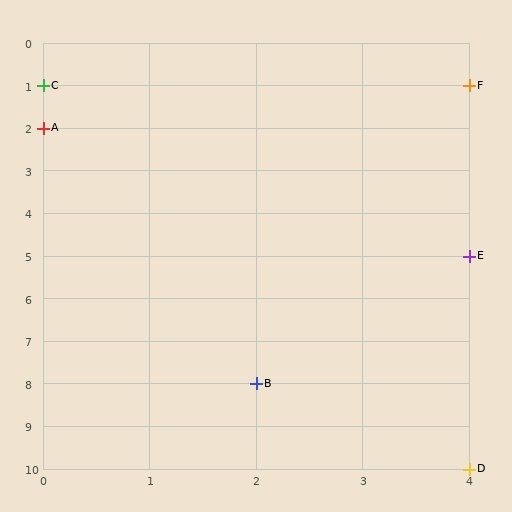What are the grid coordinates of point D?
Point D is at grid coordinates (4, 10).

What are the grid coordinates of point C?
Point C is at grid coordinates (0, 1).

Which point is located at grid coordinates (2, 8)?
Point B is at (2, 8).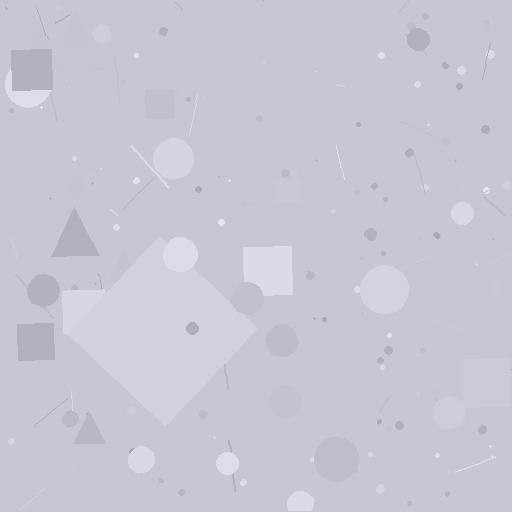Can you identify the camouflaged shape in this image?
The camouflaged shape is a diamond.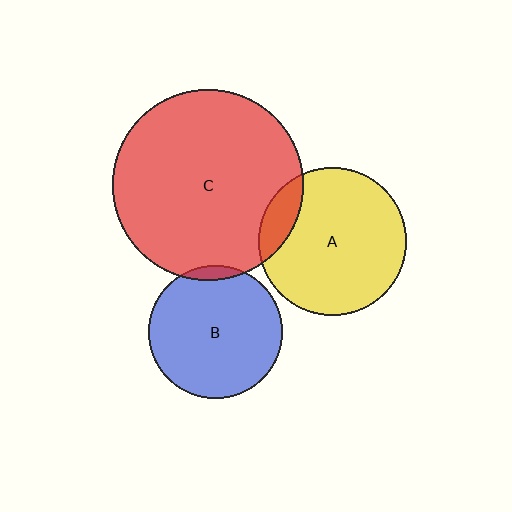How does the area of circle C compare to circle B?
Approximately 2.1 times.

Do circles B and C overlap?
Yes.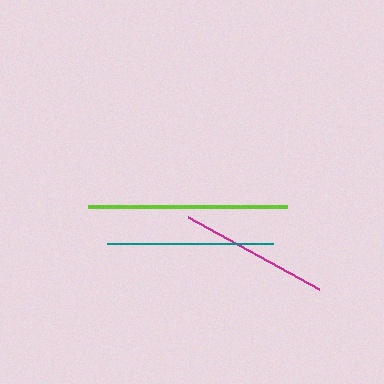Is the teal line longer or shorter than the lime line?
The lime line is longer than the teal line.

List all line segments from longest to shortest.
From longest to shortest: lime, teal, magenta.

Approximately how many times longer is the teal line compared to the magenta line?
The teal line is approximately 1.1 times the length of the magenta line.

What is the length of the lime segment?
The lime segment is approximately 200 pixels long.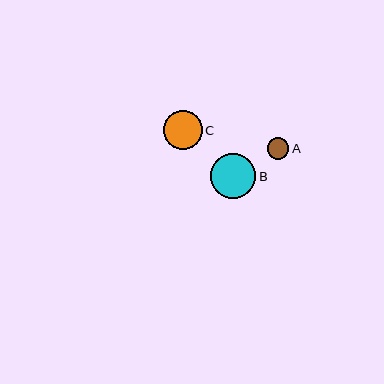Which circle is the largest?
Circle B is the largest with a size of approximately 45 pixels.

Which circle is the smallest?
Circle A is the smallest with a size of approximately 22 pixels.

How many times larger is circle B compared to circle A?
Circle B is approximately 2.1 times the size of circle A.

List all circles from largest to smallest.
From largest to smallest: B, C, A.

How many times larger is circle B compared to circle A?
Circle B is approximately 2.1 times the size of circle A.